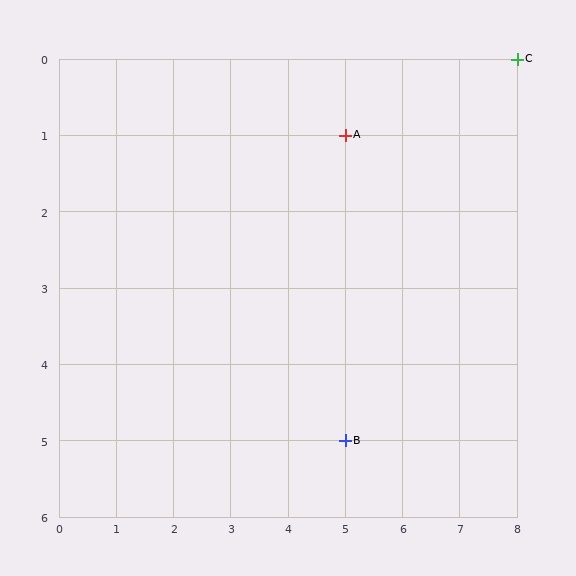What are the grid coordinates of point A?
Point A is at grid coordinates (5, 1).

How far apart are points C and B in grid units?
Points C and B are 3 columns and 5 rows apart (about 5.8 grid units diagonally).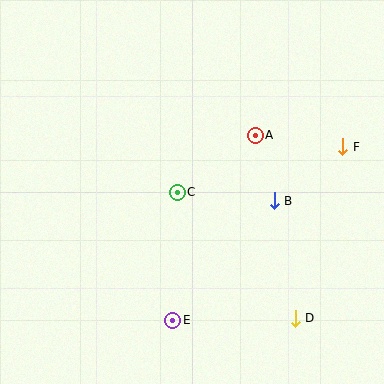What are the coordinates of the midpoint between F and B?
The midpoint between F and B is at (309, 174).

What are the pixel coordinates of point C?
Point C is at (177, 192).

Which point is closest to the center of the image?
Point C at (177, 192) is closest to the center.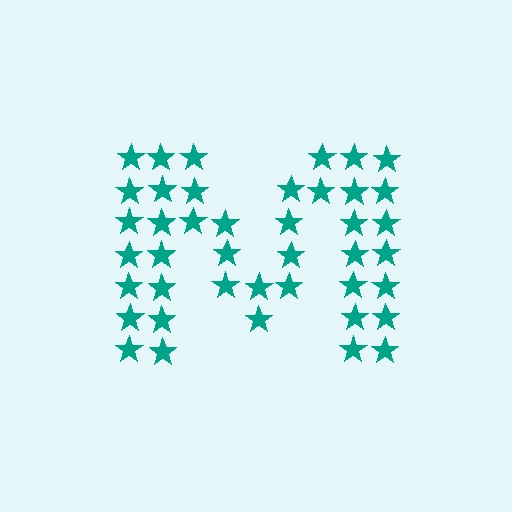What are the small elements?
The small elements are stars.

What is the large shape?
The large shape is the letter M.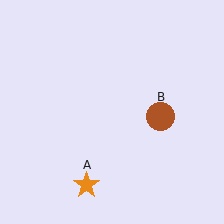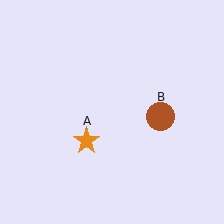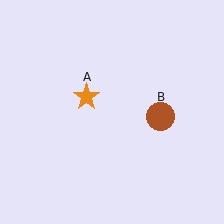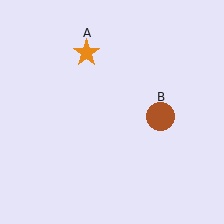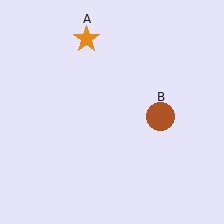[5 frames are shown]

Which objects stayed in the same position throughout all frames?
Brown circle (object B) remained stationary.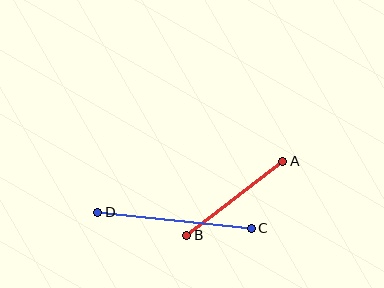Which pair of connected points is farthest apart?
Points C and D are farthest apart.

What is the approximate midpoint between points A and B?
The midpoint is at approximately (235, 198) pixels.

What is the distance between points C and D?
The distance is approximately 155 pixels.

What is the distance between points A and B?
The distance is approximately 122 pixels.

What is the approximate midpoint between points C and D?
The midpoint is at approximately (174, 220) pixels.